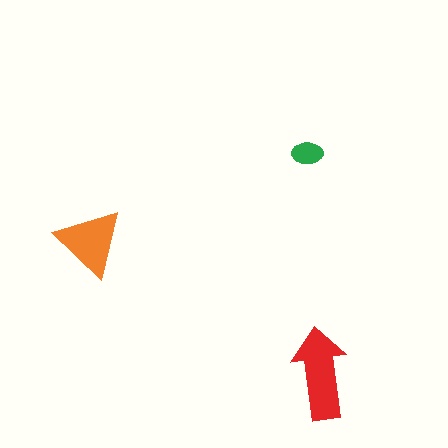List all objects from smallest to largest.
The green ellipse, the orange triangle, the red arrow.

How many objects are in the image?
There are 3 objects in the image.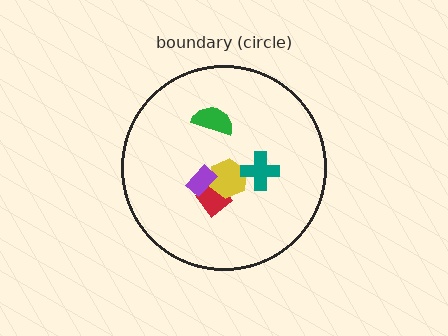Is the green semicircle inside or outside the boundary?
Inside.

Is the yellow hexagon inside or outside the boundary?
Inside.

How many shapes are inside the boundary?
5 inside, 0 outside.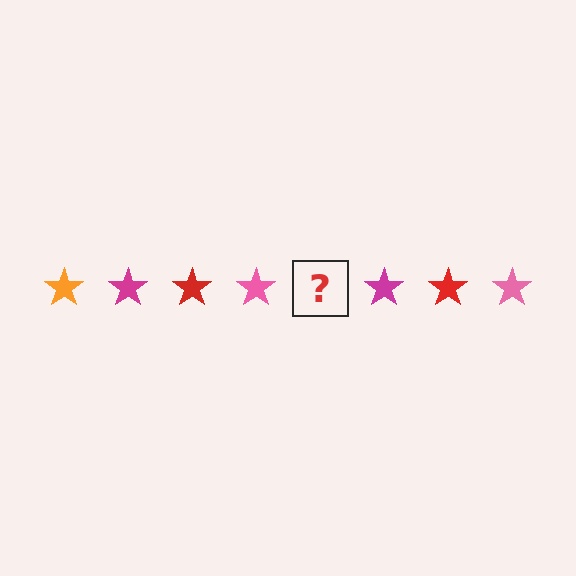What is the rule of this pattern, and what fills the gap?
The rule is that the pattern cycles through orange, magenta, red, pink stars. The gap should be filled with an orange star.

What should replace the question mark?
The question mark should be replaced with an orange star.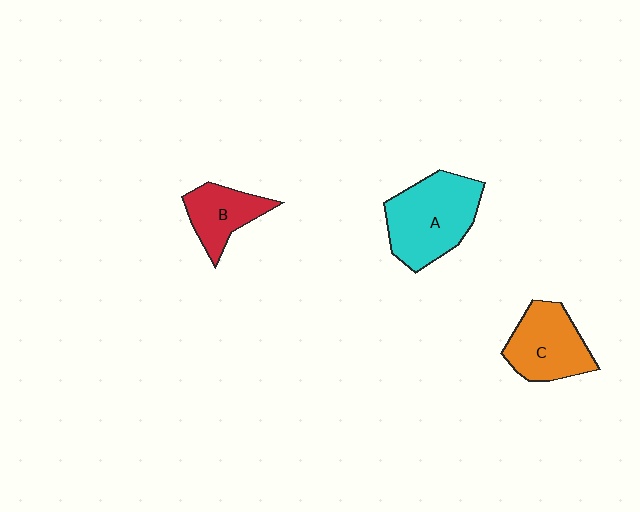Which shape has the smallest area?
Shape B (red).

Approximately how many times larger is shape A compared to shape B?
Approximately 1.8 times.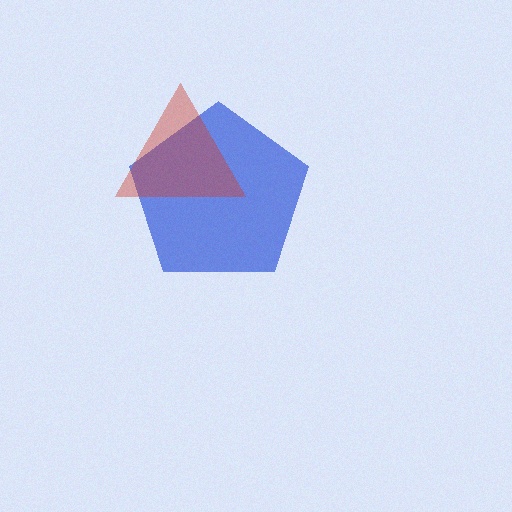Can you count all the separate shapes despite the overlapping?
Yes, there are 2 separate shapes.